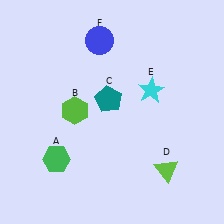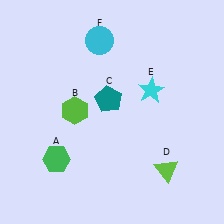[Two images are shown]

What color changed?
The circle (F) changed from blue in Image 1 to cyan in Image 2.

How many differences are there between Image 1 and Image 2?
There is 1 difference between the two images.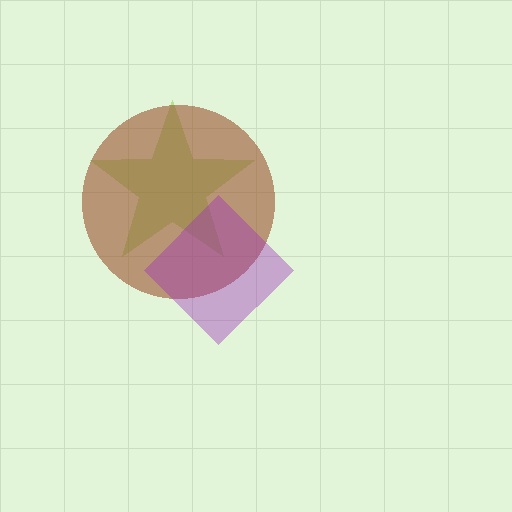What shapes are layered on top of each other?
The layered shapes are: a lime star, a brown circle, a purple diamond.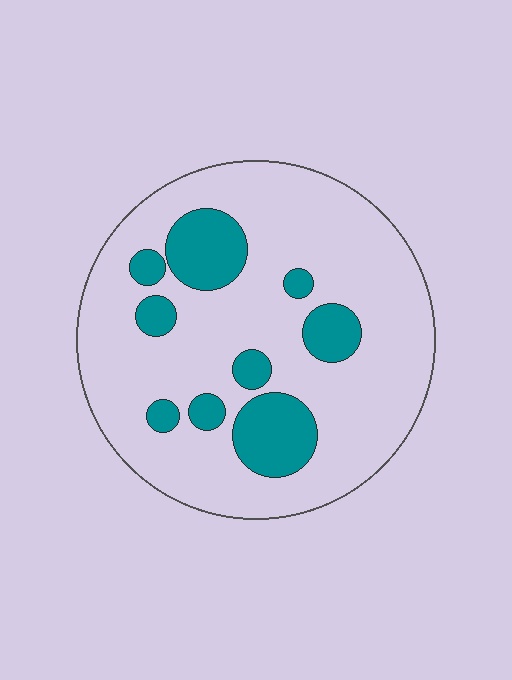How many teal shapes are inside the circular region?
9.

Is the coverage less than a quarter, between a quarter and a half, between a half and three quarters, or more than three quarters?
Less than a quarter.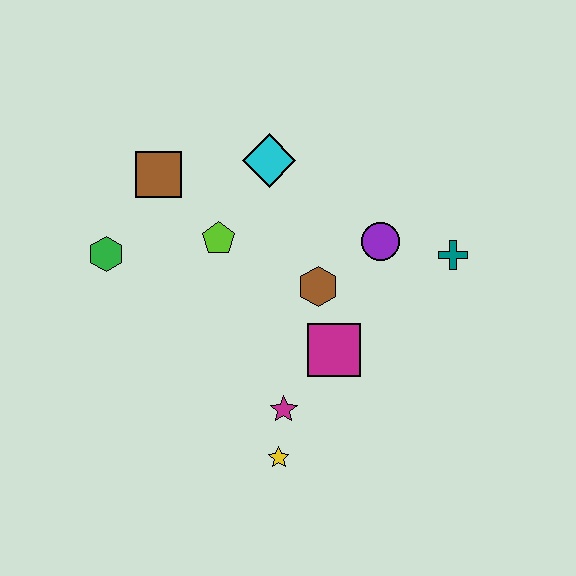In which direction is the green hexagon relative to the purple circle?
The green hexagon is to the left of the purple circle.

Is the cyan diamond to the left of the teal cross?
Yes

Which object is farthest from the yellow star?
The brown square is farthest from the yellow star.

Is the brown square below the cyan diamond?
Yes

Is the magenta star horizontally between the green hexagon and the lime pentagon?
No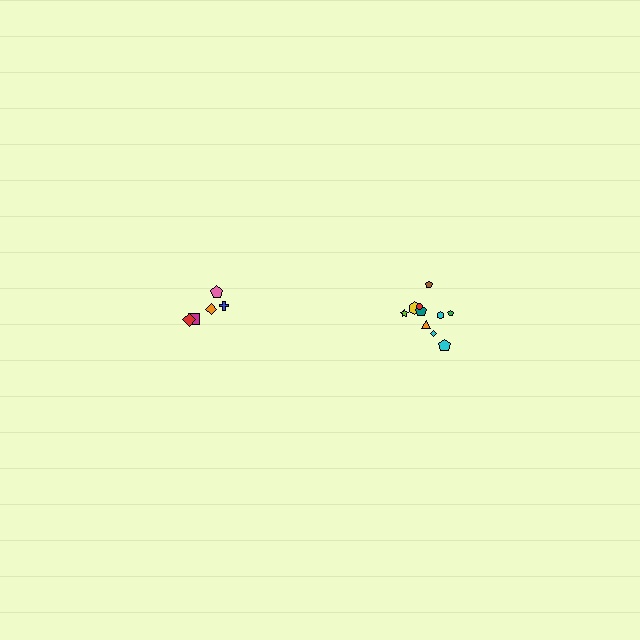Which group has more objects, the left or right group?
The right group.